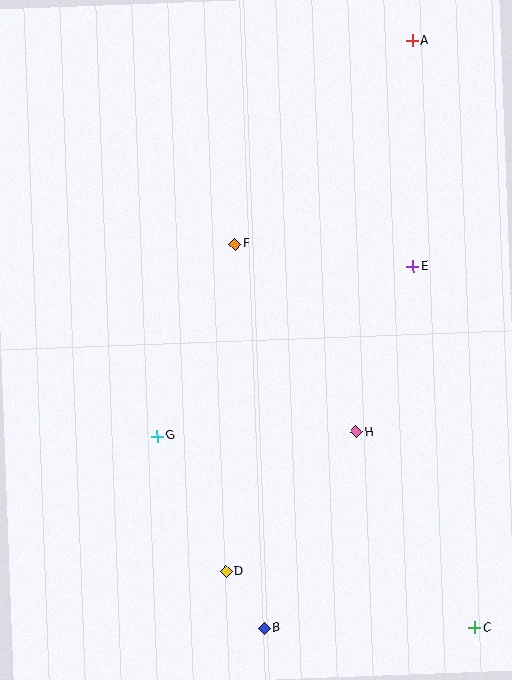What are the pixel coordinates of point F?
Point F is at (235, 244).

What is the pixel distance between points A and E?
The distance between A and E is 226 pixels.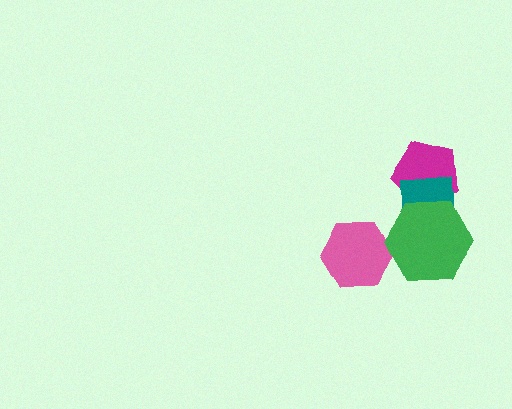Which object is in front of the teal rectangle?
The green hexagon is in front of the teal rectangle.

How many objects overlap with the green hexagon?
3 objects overlap with the green hexagon.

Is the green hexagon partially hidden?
No, no other shape covers it.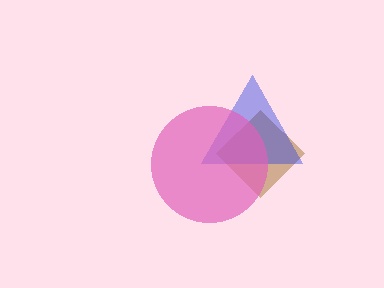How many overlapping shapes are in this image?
There are 3 overlapping shapes in the image.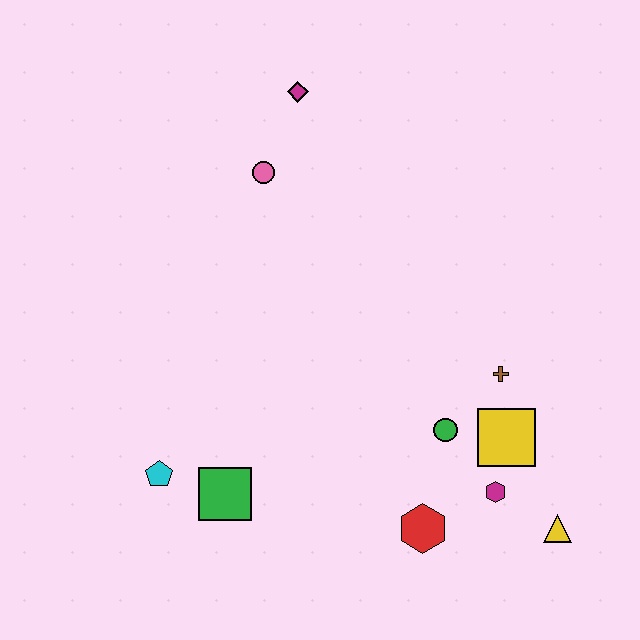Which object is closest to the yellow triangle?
The magenta hexagon is closest to the yellow triangle.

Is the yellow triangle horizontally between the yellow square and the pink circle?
No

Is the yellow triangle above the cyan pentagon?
No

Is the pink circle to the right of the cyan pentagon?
Yes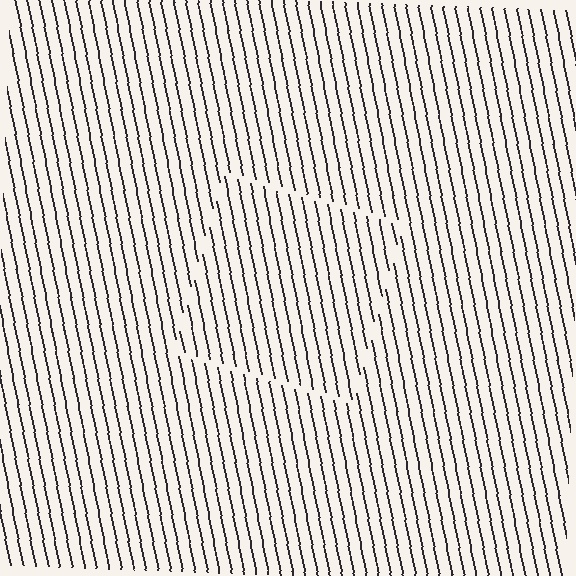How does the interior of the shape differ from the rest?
The interior of the shape contains the same grating, shifted by half a period — the contour is defined by the phase discontinuity where line-ends from the inner and outer gratings abut.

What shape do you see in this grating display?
An illusory square. The interior of the shape contains the same grating, shifted by half a period — the contour is defined by the phase discontinuity where line-ends from the inner and outer gratings abut.